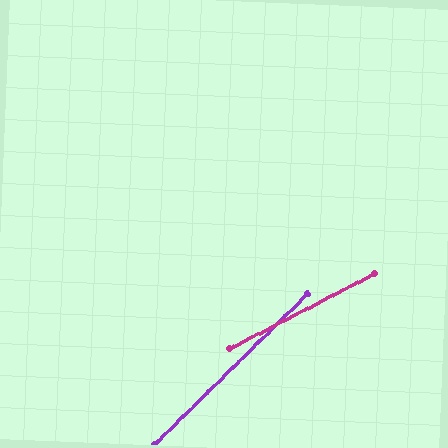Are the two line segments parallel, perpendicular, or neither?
Neither parallel nor perpendicular — they differ by about 17°.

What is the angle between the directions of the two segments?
Approximately 17 degrees.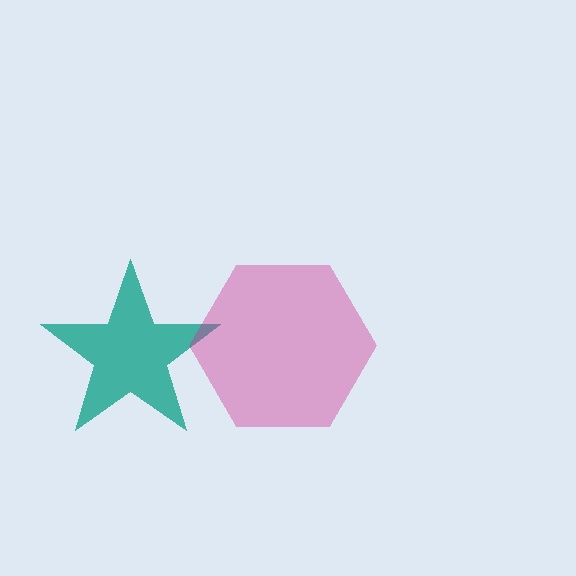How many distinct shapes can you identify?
There are 2 distinct shapes: a teal star, a magenta hexagon.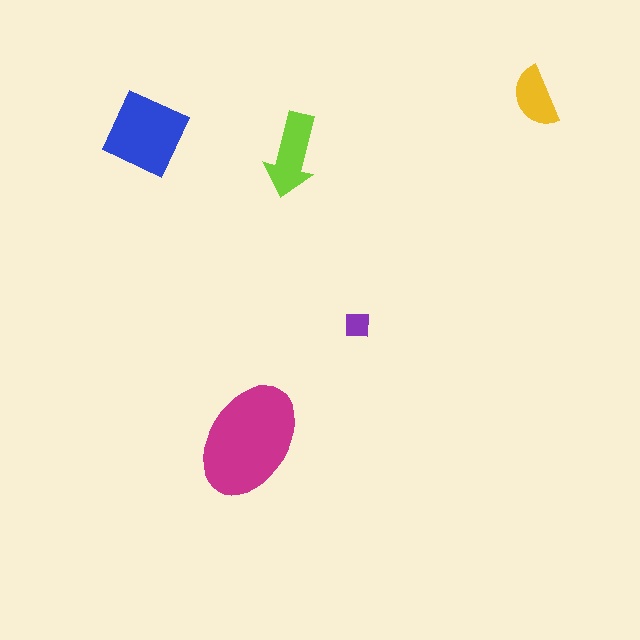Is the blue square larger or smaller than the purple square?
Larger.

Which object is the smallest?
The purple square.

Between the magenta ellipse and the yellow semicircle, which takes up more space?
The magenta ellipse.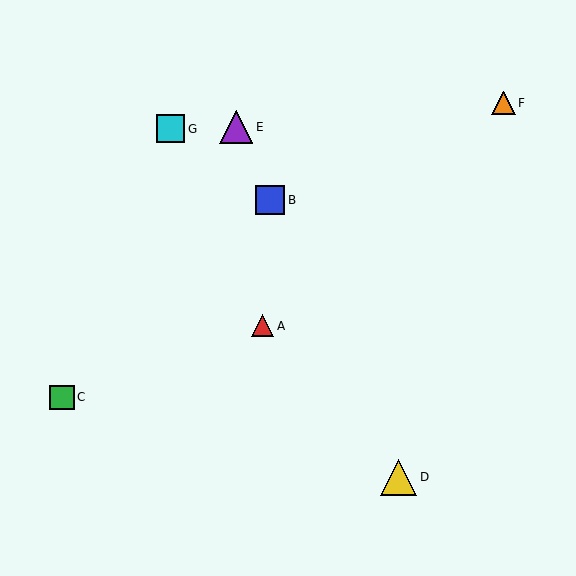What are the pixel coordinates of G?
Object G is at (171, 129).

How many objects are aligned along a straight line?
3 objects (B, D, E) are aligned along a straight line.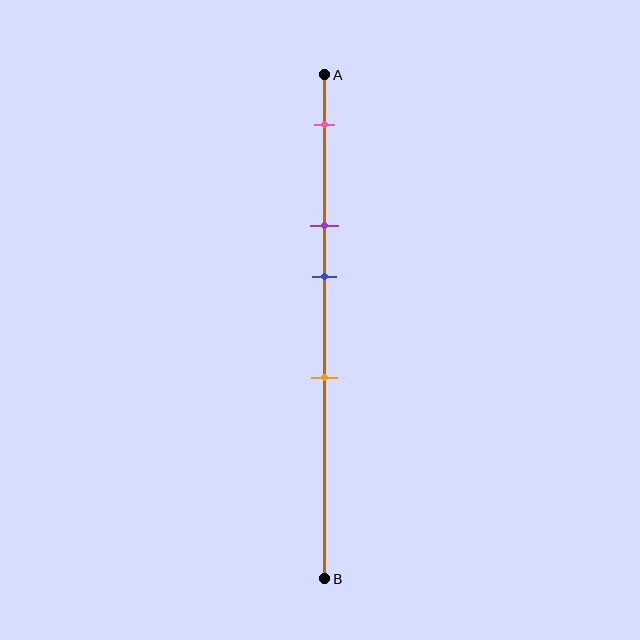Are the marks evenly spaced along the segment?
No, the marks are not evenly spaced.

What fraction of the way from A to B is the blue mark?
The blue mark is approximately 40% (0.4) of the way from A to B.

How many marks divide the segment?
There are 4 marks dividing the segment.